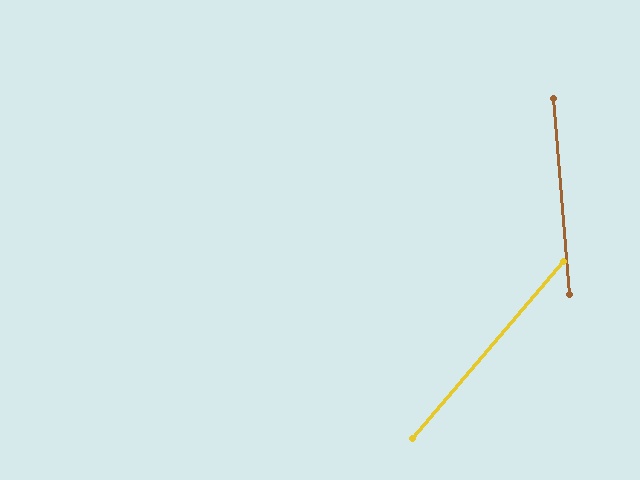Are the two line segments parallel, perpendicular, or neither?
Neither parallel nor perpendicular — they differ by about 45°.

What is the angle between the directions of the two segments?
Approximately 45 degrees.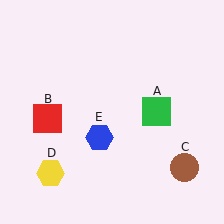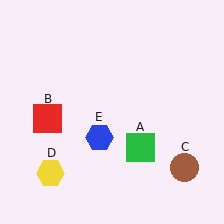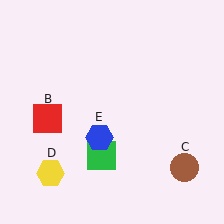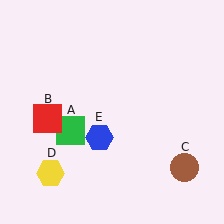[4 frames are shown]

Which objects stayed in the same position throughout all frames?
Red square (object B) and brown circle (object C) and yellow hexagon (object D) and blue hexagon (object E) remained stationary.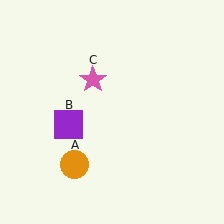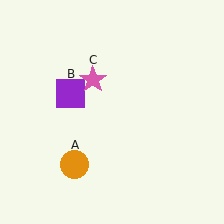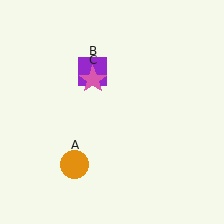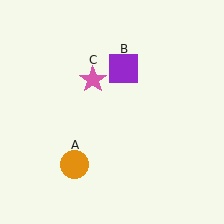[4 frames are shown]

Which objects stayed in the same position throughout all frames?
Orange circle (object A) and pink star (object C) remained stationary.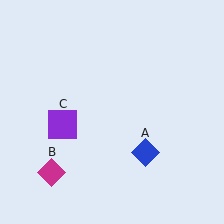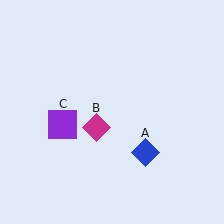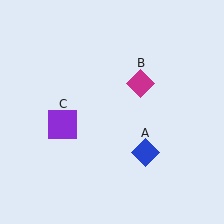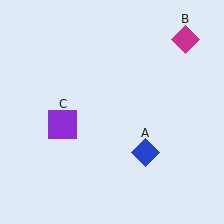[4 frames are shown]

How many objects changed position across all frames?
1 object changed position: magenta diamond (object B).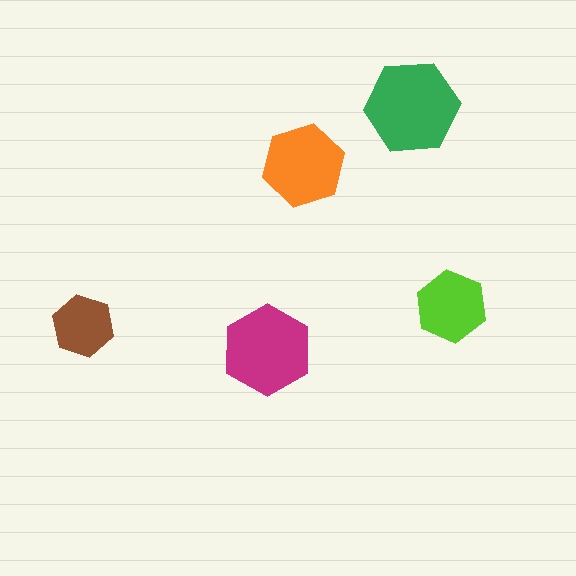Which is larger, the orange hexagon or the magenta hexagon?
The magenta one.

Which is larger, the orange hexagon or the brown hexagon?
The orange one.